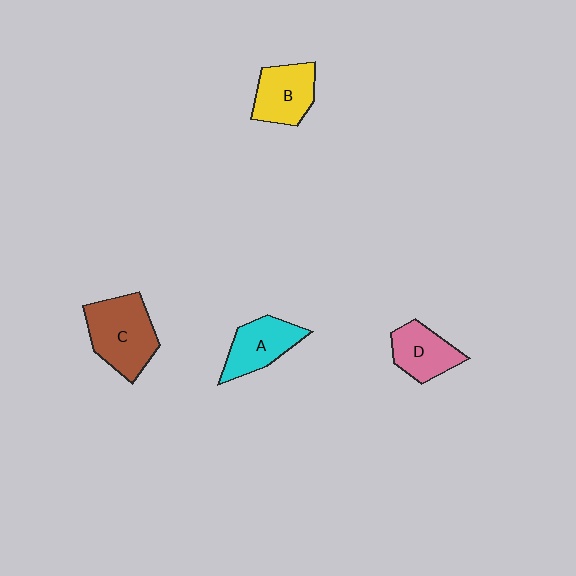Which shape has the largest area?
Shape C (brown).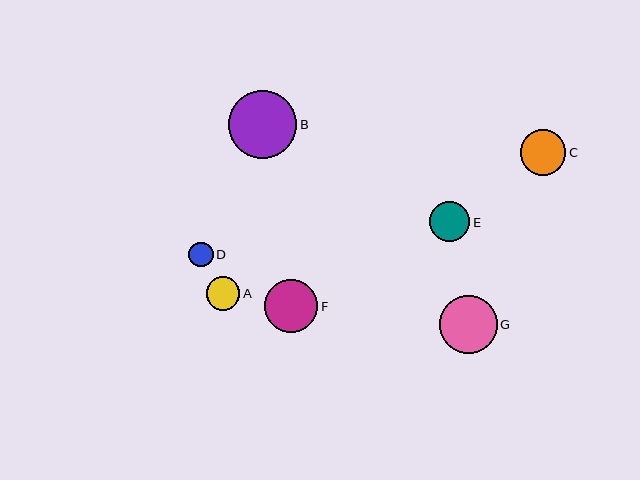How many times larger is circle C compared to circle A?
Circle C is approximately 1.4 times the size of circle A.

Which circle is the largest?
Circle B is the largest with a size of approximately 68 pixels.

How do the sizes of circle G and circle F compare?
Circle G and circle F are approximately the same size.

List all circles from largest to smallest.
From largest to smallest: B, G, F, C, E, A, D.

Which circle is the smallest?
Circle D is the smallest with a size of approximately 24 pixels.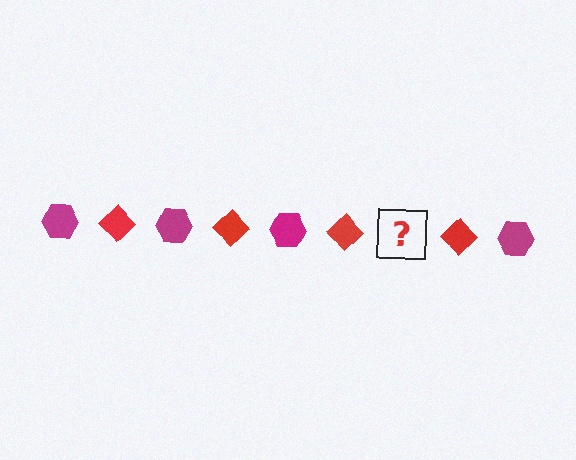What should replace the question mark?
The question mark should be replaced with a magenta hexagon.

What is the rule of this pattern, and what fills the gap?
The rule is that the pattern alternates between magenta hexagon and red diamond. The gap should be filled with a magenta hexagon.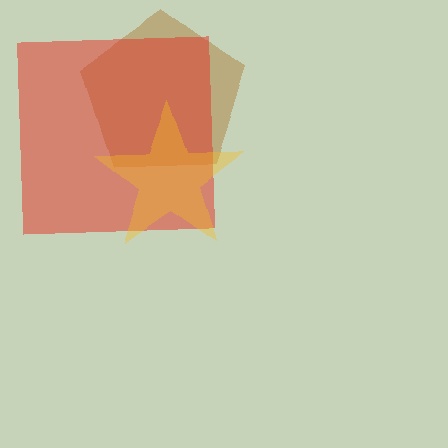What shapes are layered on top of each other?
The layered shapes are: a brown pentagon, a red square, a yellow star.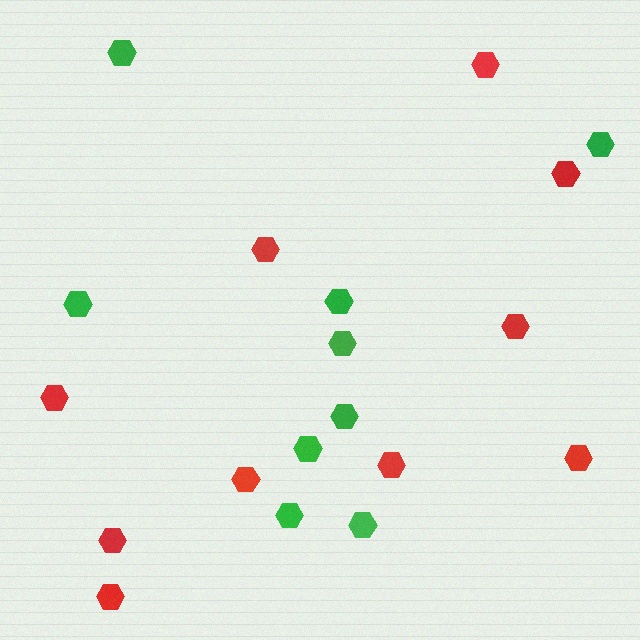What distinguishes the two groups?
There are 2 groups: one group of red hexagons (10) and one group of green hexagons (9).